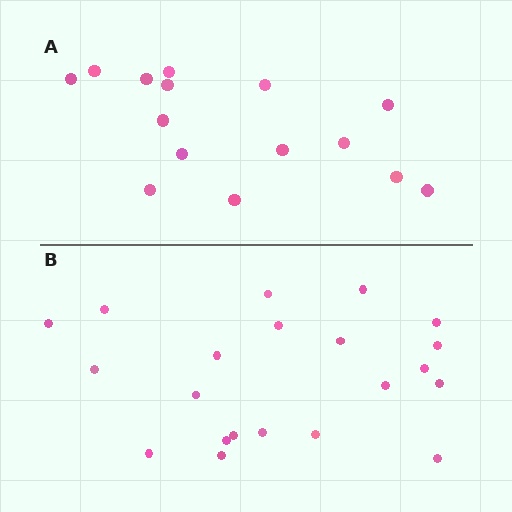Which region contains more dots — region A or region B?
Region B (the bottom region) has more dots.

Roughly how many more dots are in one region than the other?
Region B has about 6 more dots than region A.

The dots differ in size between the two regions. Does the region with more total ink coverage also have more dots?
No. Region A has more total ink coverage because its dots are larger, but region B actually contains more individual dots. Total area can be misleading — the number of items is what matters here.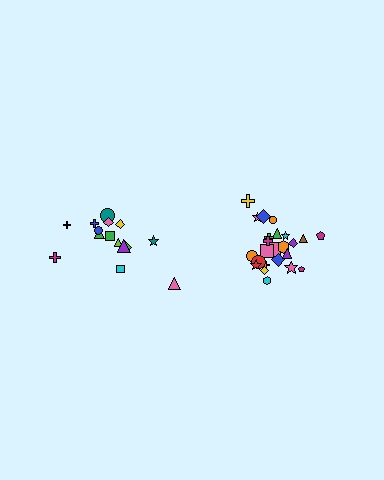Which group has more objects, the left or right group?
The right group.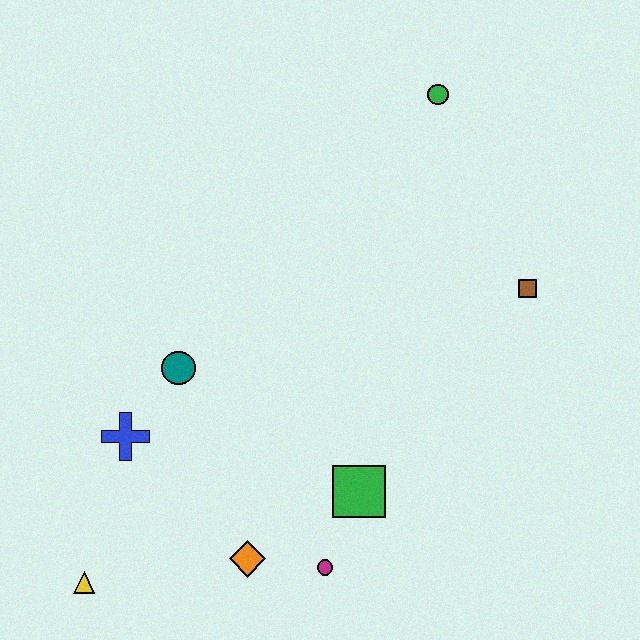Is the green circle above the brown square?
Yes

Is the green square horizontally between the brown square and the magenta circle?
Yes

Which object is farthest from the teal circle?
The green circle is farthest from the teal circle.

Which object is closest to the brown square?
The green circle is closest to the brown square.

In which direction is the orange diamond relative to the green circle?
The orange diamond is below the green circle.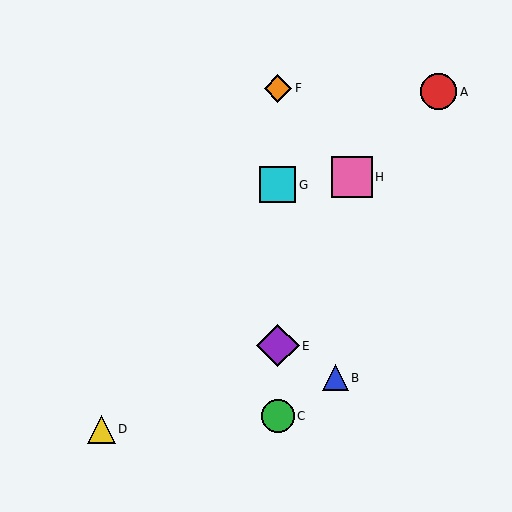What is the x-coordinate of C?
Object C is at x≈278.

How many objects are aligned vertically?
4 objects (C, E, F, G) are aligned vertically.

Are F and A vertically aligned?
No, F is at x≈278 and A is at x≈439.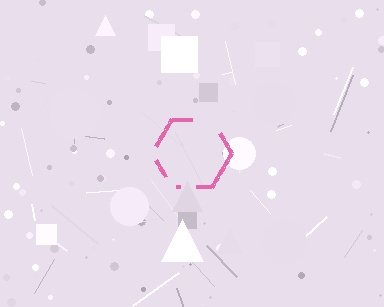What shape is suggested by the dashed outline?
The dashed outline suggests a hexagon.